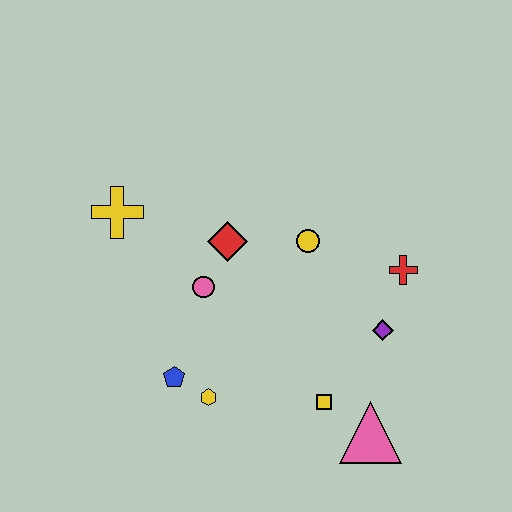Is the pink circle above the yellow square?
Yes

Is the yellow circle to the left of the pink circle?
No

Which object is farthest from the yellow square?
The yellow cross is farthest from the yellow square.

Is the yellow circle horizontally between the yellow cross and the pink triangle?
Yes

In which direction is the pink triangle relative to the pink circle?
The pink triangle is to the right of the pink circle.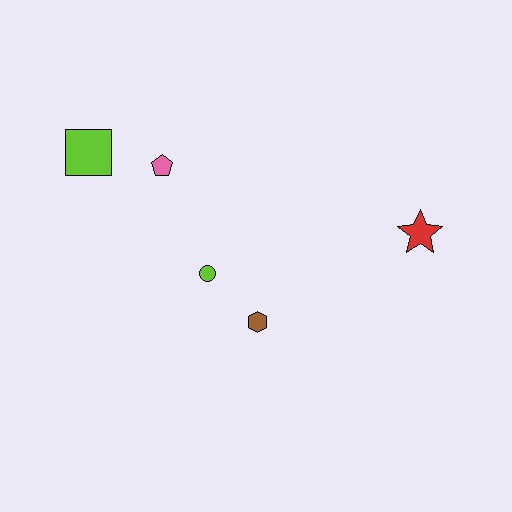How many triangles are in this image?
There are no triangles.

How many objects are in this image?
There are 5 objects.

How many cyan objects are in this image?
There are no cyan objects.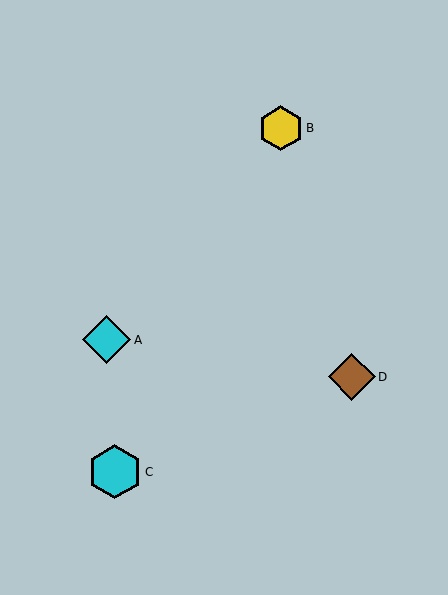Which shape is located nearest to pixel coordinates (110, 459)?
The cyan hexagon (labeled C) at (115, 472) is nearest to that location.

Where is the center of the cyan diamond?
The center of the cyan diamond is at (107, 340).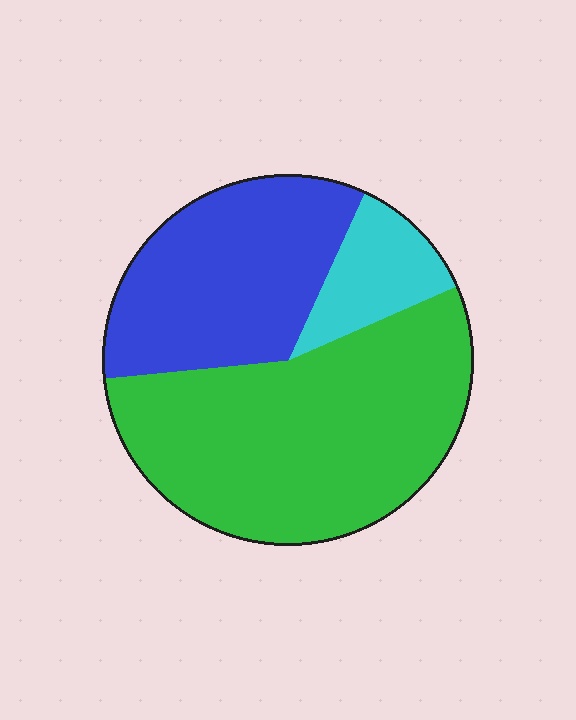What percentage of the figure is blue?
Blue covers about 35% of the figure.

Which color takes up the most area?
Green, at roughly 55%.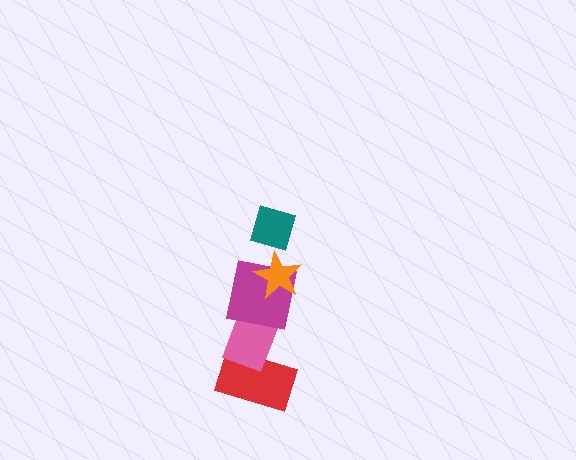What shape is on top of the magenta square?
The orange star is on top of the magenta square.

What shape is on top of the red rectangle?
The pink rectangle is on top of the red rectangle.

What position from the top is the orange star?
The orange star is 2nd from the top.